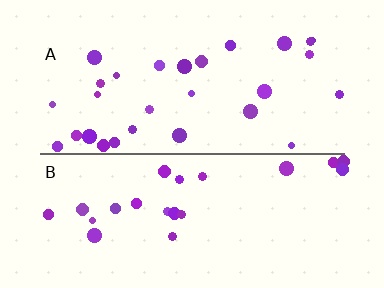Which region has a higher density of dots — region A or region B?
A (the top).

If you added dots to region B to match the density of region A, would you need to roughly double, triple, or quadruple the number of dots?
Approximately double.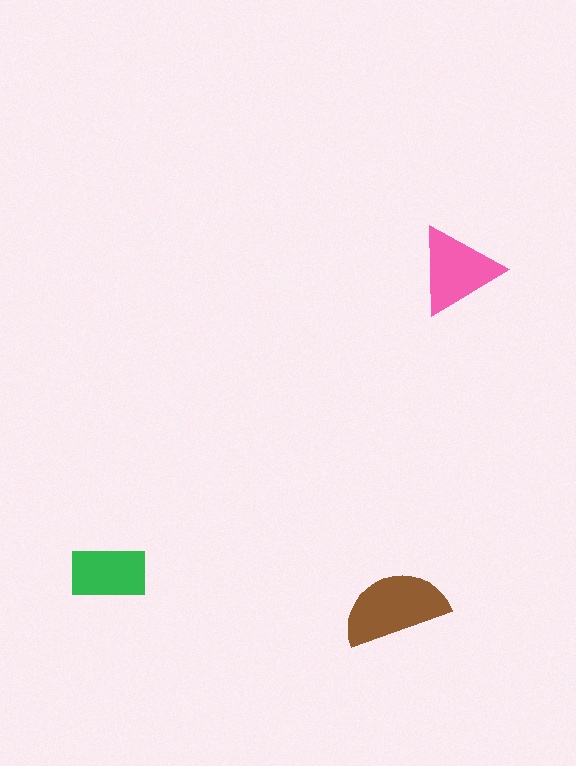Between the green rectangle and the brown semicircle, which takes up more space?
The brown semicircle.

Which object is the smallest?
The green rectangle.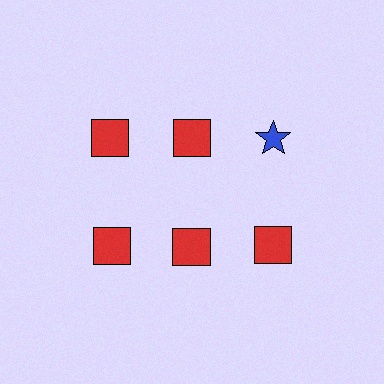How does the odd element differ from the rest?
It differs in both color (blue instead of red) and shape (star instead of square).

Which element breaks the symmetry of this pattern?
The blue star in the top row, center column breaks the symmetry. All other shapes are red squares.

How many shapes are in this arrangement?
There are 6 shapes arranged in a grid pattern.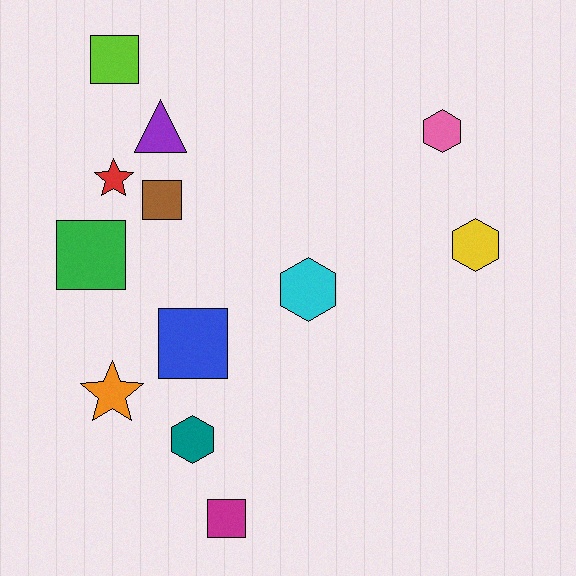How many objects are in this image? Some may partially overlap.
There are 12 objects.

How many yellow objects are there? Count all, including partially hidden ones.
There is 1 yellow object.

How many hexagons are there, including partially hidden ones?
There are 4 hexagons.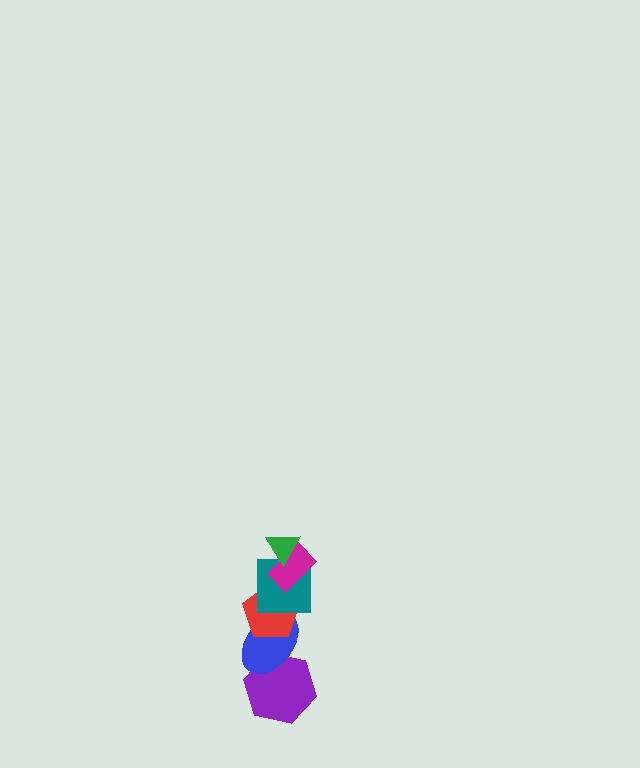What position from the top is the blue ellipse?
The blue ellipse is 5th from the top.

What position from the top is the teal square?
The teal square is 3rd from the top.